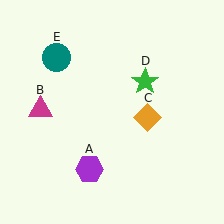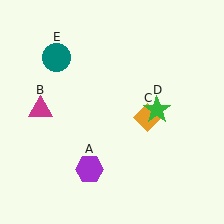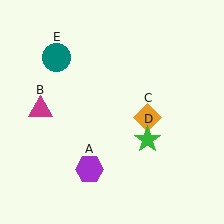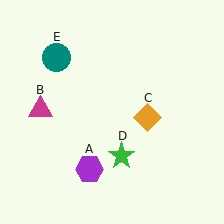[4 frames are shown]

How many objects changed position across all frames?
1 object changed position: green star (object D).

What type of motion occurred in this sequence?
The green star (object D) rotated clockwise around the center of the scene.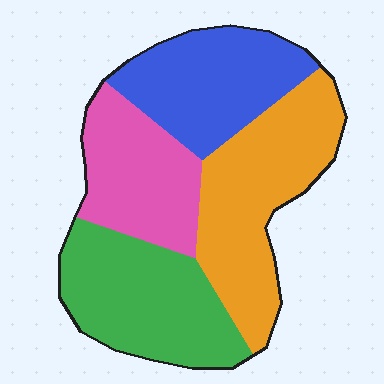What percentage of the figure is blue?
Blue covers roughly 25% of the figure.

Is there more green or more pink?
Green.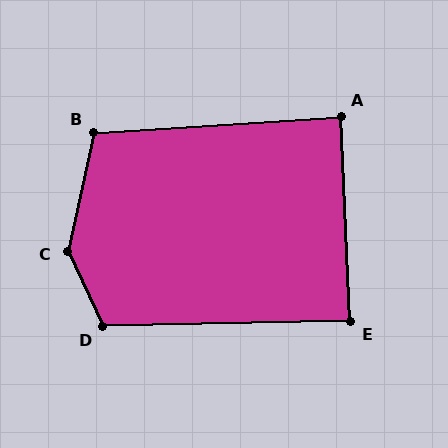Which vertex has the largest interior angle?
C, at approximately 142 degrees.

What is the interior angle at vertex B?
Approximately 106 degrees (obtuse).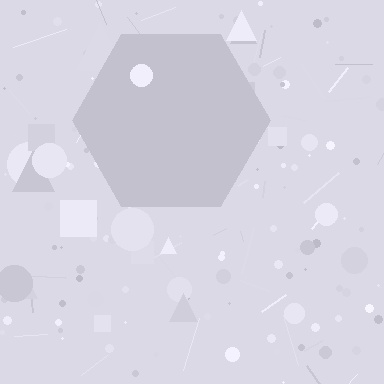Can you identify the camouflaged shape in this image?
The camouflaged shape is a hexagon.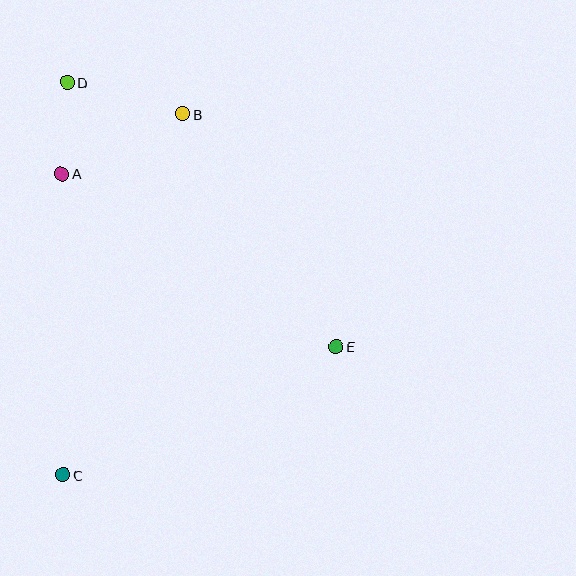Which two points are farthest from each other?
Points C and D are farthest from each other.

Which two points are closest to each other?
Points A and D are closest to each other.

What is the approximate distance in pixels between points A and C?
The distance between A and C is approximately 301 pixels.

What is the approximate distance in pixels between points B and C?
The distance between B and C is approximately 380 pixels.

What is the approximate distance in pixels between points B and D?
The distance between B and D is approximately 119 pixels.